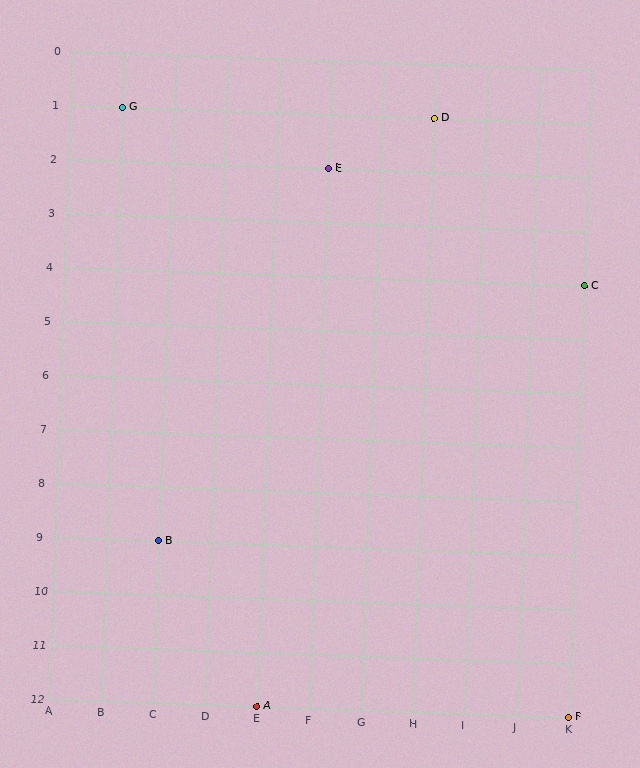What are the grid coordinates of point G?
Point G is at grid coordinates (B, 1).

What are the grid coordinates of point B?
Point B is at grid coordinates (C, 9).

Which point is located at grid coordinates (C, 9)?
Point B is at (C, 9).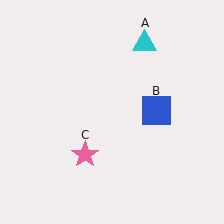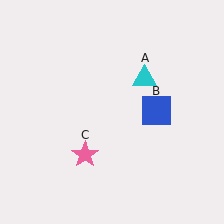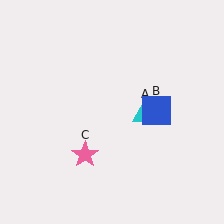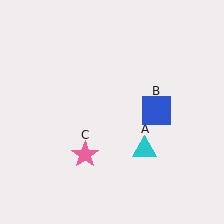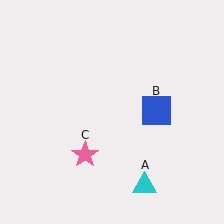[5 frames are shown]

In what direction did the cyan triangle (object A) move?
The cyan triangle (object A) moved down.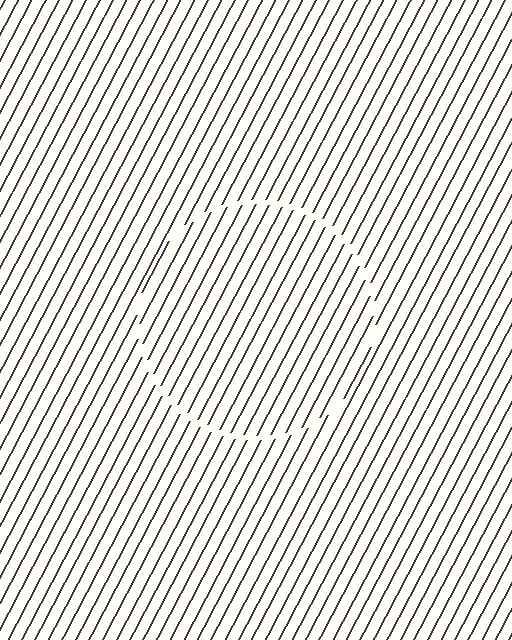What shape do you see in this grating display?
An illusory circle. The interior of the shape contains the same grating, shifted by half a period — the contour is defined by the phase discontinuity where line-ends from the inner and outer gratings abut.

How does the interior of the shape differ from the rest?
The interior of the shape contains the same grating, shifted by half a period — the contour is defined by the phase discontinuity where line-ends from the inner and outer gratings abut.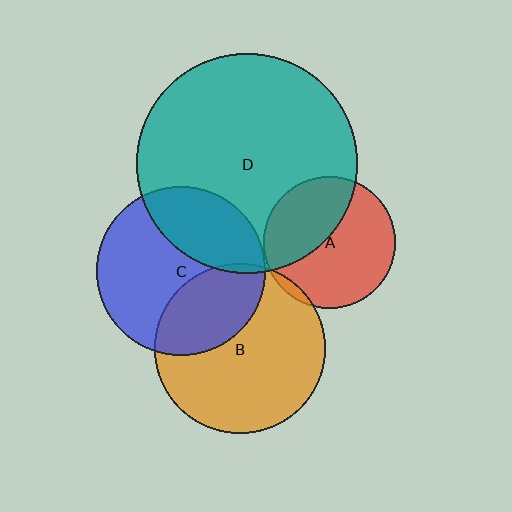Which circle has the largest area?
Circle D (teal).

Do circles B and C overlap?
Yes.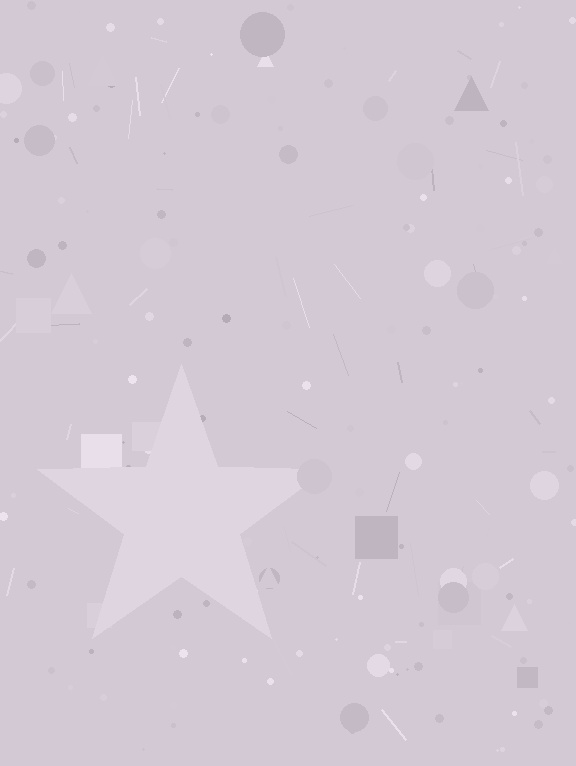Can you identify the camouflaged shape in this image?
The camouflaged shape is a star.